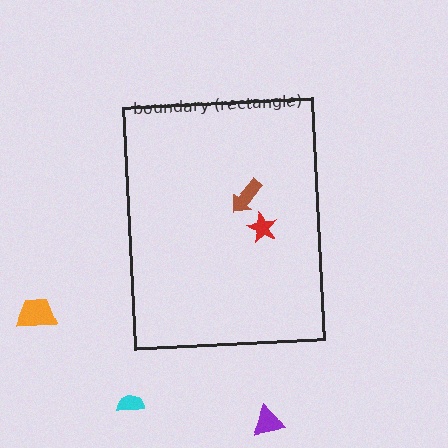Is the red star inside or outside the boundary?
Inside.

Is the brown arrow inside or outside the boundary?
Inside.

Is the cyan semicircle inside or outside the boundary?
Outside.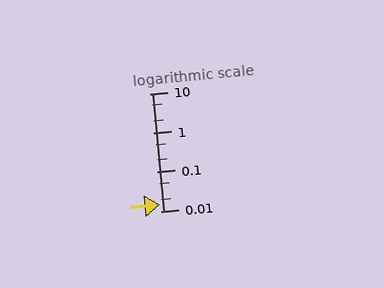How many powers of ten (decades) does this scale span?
The scale spans 3 decades, from 0.01 to 10.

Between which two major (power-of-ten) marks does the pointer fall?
The pointer is between 0.01 and 0.1.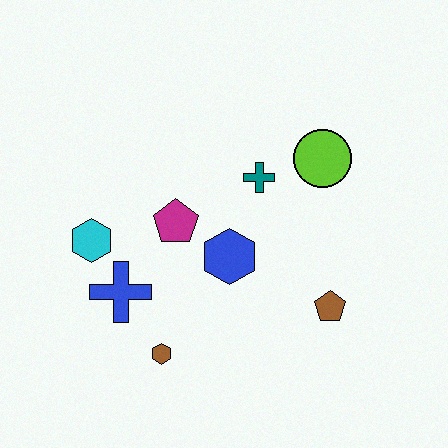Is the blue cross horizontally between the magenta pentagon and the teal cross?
No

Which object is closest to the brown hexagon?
The blue cross is closest to the brown hexagon.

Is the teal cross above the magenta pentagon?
Yes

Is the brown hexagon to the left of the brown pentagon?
Yes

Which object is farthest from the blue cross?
The lime circle is farthest from the blue cross.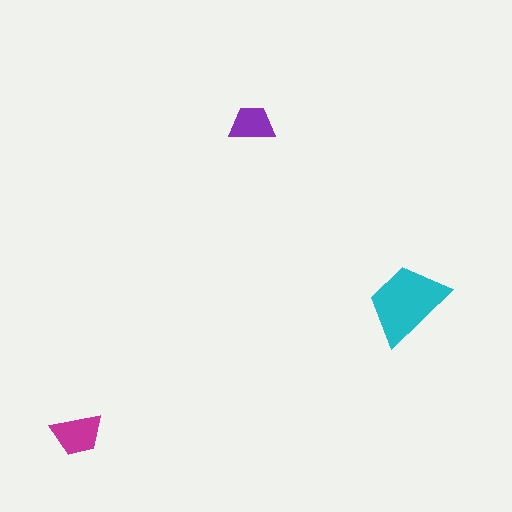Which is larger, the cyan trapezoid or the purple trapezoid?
The cyan one.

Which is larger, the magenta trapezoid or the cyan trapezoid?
The cyan one.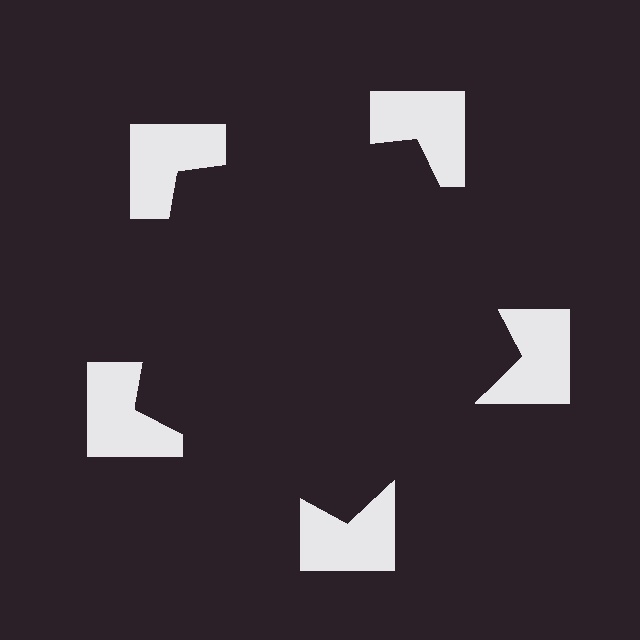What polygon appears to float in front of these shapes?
An illusory pentagon — its edges are inferred from the aligned wedge cuts in the notched squares, not physically drawn.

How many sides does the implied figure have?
5 sides.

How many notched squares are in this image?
There are 5 — one at each vertex of the illusory pentagon.